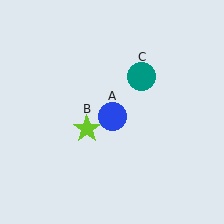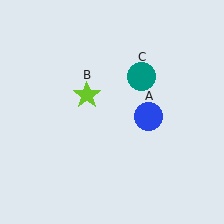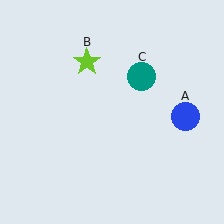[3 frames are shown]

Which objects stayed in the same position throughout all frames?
Teal circle (object C) remained stationary.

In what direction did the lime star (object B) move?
The lime star (object B) moved up.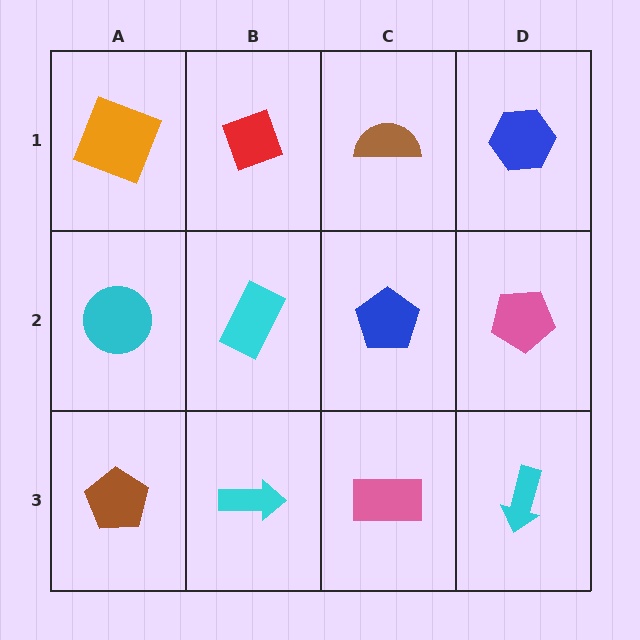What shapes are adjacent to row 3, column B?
A cyan rectangle (row 2, column B), a brown pentagon (row 3, column A), a pink rectangle (row 3, column C).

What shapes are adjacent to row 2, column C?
A brown semicircle (row 1, column C), a pink rectangle (row 3, column C), a cyan rectangle (row 2, column B), a pink pentagon (row 2, column D).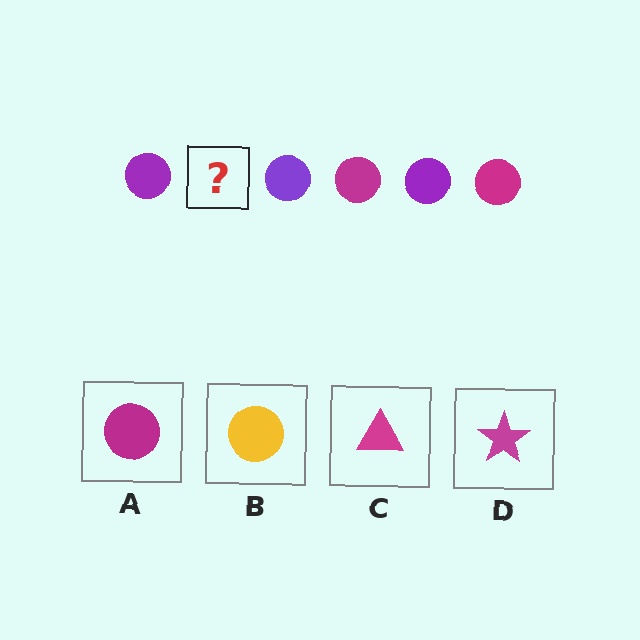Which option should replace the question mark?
Option A.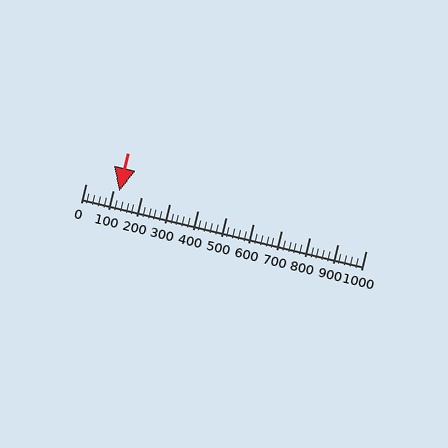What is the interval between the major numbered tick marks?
The major tick marks are spaced 100 units apart.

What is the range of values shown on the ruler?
The ruler shows values from 0 to 1000.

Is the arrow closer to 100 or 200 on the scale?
The arrow is closer to 100.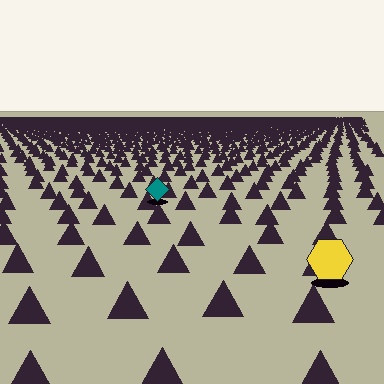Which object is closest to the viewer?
The yellow hexagon is closest. The texture marks near it are larger and more spread out.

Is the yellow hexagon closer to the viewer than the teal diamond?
Yes. The yellow hexagon is closer — you can tell from the texture gradient: the ground texture is coarser near it.